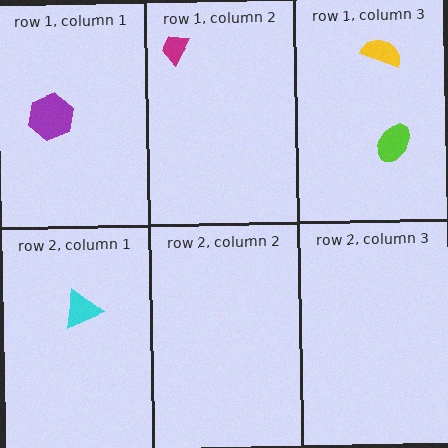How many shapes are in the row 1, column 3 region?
2.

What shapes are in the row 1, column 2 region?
The magenta trapezoid.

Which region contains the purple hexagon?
The row 1, column 1 region.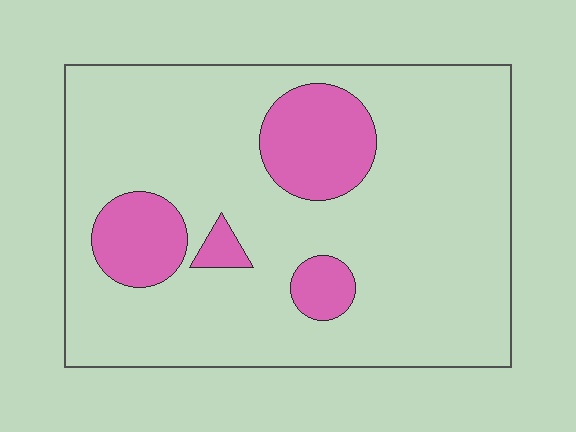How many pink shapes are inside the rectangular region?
4.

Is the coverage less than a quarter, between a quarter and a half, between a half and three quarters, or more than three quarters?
Less than a quarter.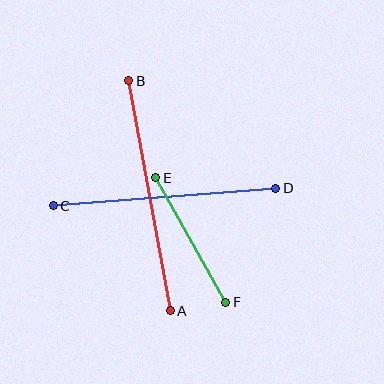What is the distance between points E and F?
The distance is approximately 143 pixels.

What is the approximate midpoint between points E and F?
The midpoint is at approximately (191, 240) pixels.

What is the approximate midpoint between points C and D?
The midpoint is at approximately (165, 197) pixels.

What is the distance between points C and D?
The distance is approximately 223 pixels.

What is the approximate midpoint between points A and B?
The midpoint is at approximately (150, 196) pixels.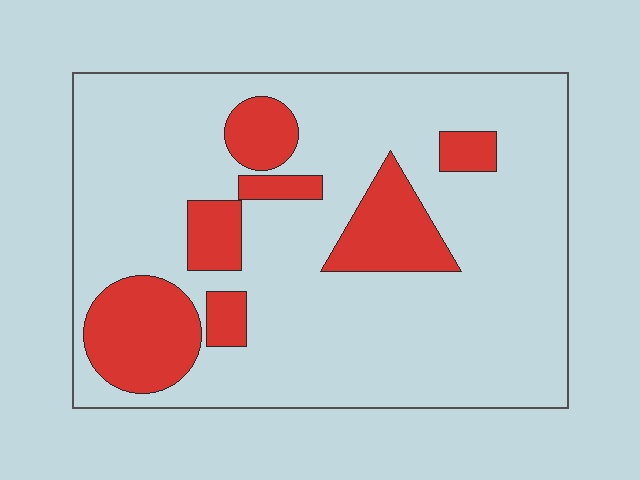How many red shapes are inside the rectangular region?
7.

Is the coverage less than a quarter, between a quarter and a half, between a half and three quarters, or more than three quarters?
Less than a quarter.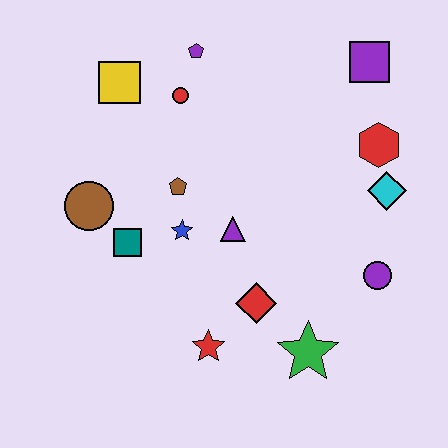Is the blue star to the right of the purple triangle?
No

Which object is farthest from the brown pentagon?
The purple square is farthest from the brown pentagon.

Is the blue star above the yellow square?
No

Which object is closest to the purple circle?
The cyan diamond is closest to the purple circle.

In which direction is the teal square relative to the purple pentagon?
The teal square is below the purple pentagon.